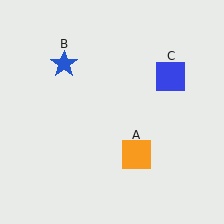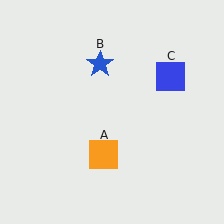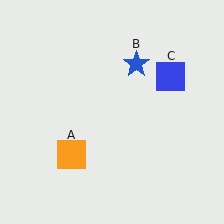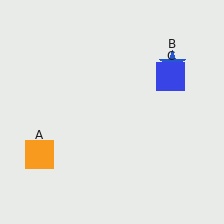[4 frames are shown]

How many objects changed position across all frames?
2 objects changed position: orange square (object A), blue star (object B).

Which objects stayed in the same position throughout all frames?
Blue square (object C) remained stationary.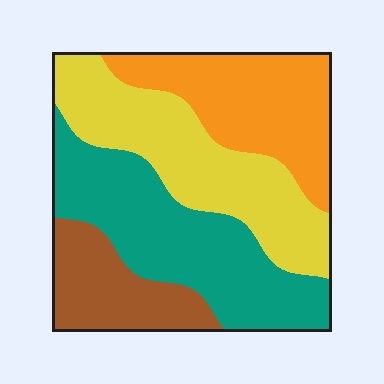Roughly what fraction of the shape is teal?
Teal covers about 30% of the shape.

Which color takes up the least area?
Brown, at roughly 15%.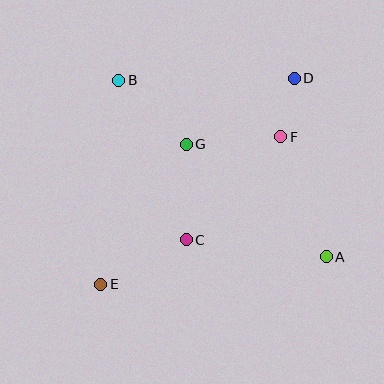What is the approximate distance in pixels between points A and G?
The distance between A and G is approximately 180 pixels.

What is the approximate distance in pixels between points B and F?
The distance between B and F is approximately 172 pixels.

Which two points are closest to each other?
Points D and F are closest to each other.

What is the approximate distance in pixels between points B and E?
The distance between B and E is approximately 205 pixels.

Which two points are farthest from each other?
Points D and E are farthest from each other.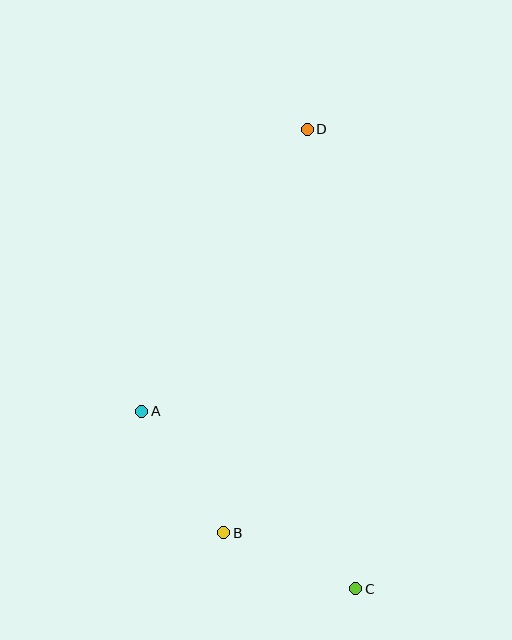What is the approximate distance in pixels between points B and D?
The distance between B and D is approximately 412 pixels.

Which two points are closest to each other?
Points B and C are closest to each other.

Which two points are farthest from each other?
Points C and D are farthest from each other.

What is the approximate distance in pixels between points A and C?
The distance between A and C is approximately 278 pixels.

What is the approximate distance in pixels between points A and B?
The distance between A and B is approximately 147 pixels.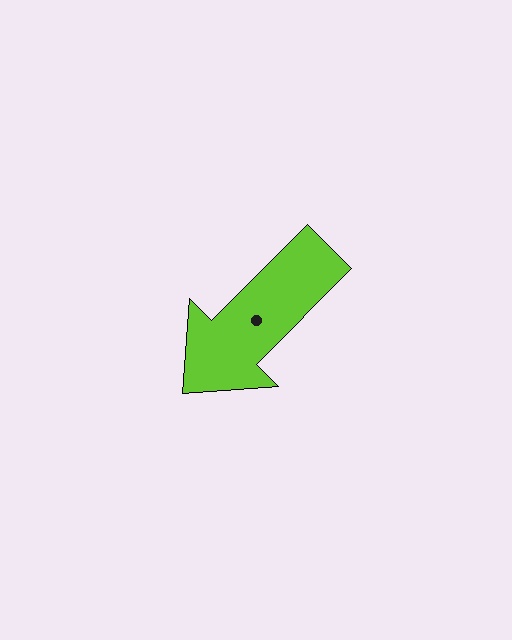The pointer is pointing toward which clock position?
Roughly 7 o'clock.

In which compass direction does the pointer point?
Southwest.